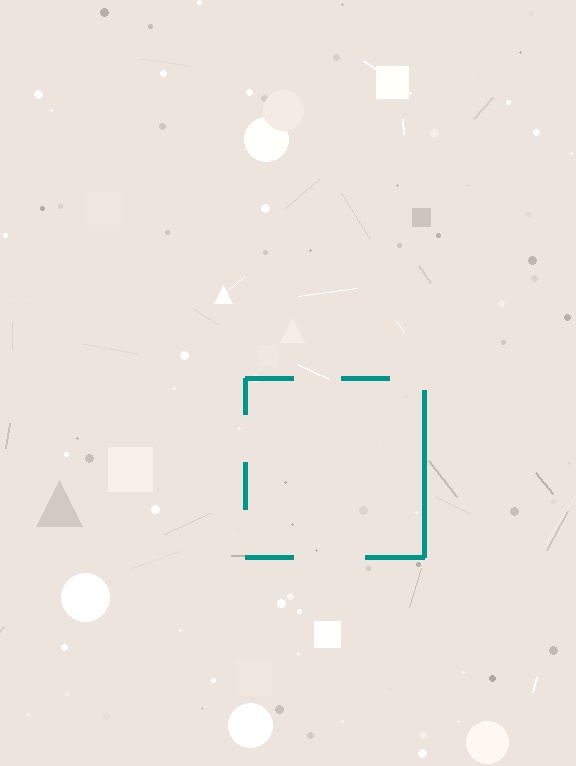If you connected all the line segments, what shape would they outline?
They would outline a square.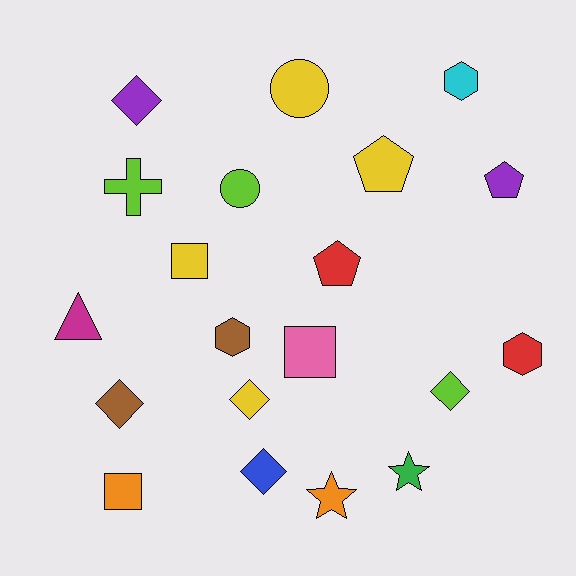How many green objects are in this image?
There is 1 green object.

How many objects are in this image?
There are 20 objects.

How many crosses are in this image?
There is 1 cross.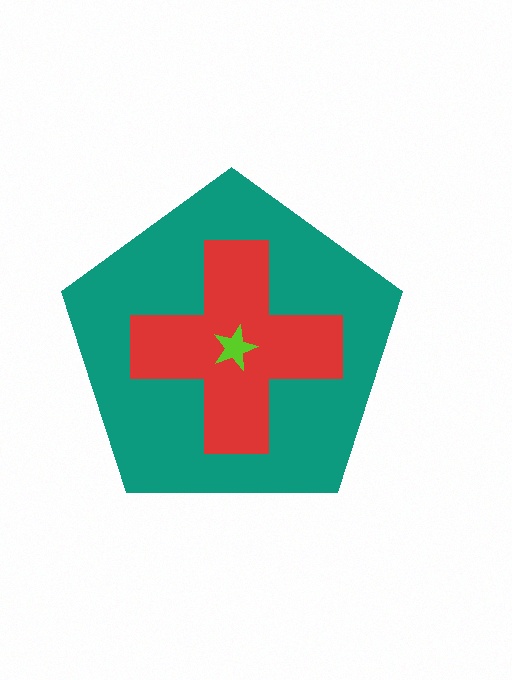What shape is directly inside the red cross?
The lime star.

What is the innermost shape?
The lime star.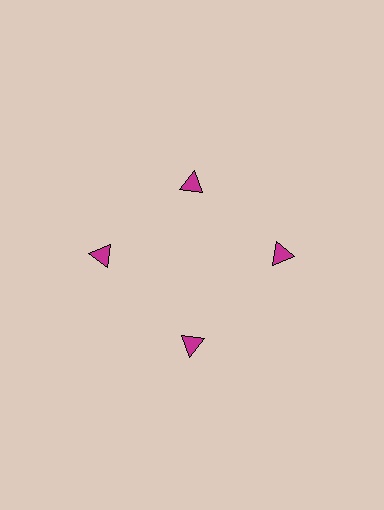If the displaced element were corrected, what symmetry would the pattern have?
It would have 4-fold rotational symmetry — the pattern would map onto itself every 90 degrees.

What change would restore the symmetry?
The symmetry would be restored by moving it outward, back onto the ring so that all 4 triangles sit at equal angles and equal distance from the center.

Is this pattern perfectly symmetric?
No. The 4 magenta triangles are arranged in a ring, but one element near the 12 o'clock position is pulled inward toward the center, breaking the 4-fold rotational symmetry.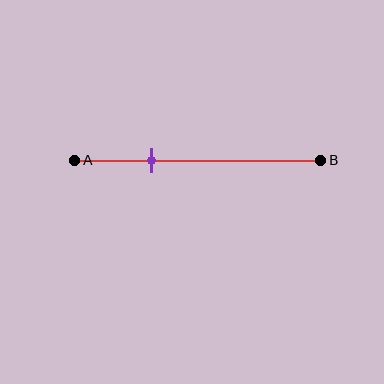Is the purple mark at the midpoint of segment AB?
No, the mark is at about 30% from A, not at the 50% midpoint.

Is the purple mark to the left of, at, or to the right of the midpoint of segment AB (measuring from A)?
The purple mark is to the left of the midpoint of segment AB.